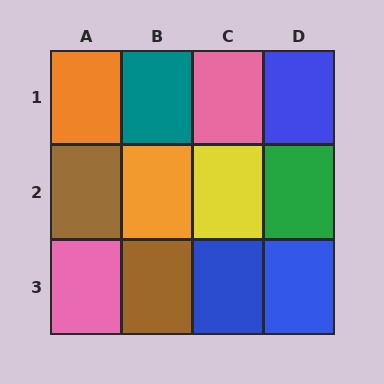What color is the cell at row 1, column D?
Blue.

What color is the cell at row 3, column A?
Pink.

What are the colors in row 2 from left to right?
Brown, orange, yellow, green.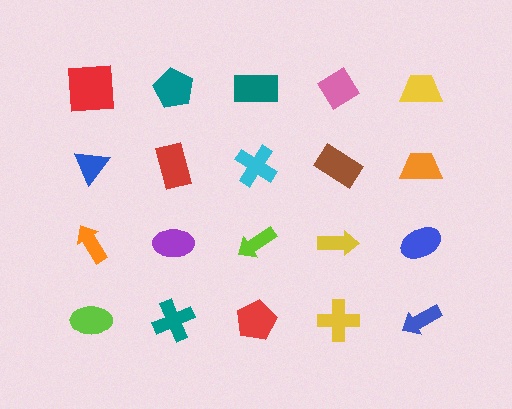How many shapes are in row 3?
5 shapes.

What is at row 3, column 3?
A lime arrow.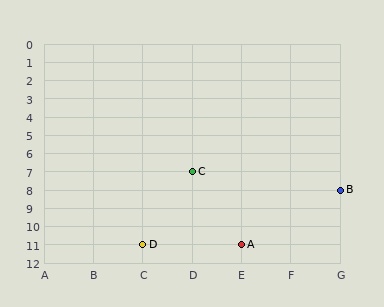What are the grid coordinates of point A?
Point A is at grid coordinates (E, 11).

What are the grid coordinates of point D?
Point D is at grid coordinates (C, 11).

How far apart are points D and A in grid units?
Points D and A are 2 columns apart.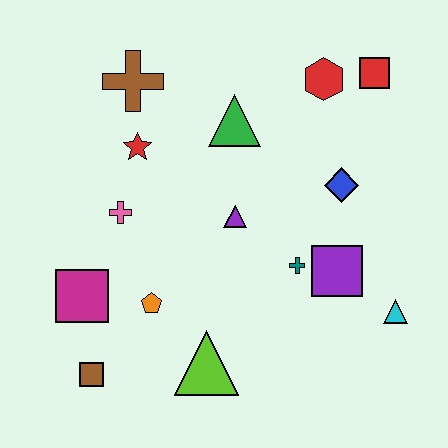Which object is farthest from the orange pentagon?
The red square is farthest from the orange pentagon.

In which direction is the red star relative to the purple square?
The red star is to the left of the purple square.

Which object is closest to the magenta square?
The orange pentagon is closest to the magenta square.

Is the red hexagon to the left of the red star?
No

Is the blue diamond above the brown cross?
No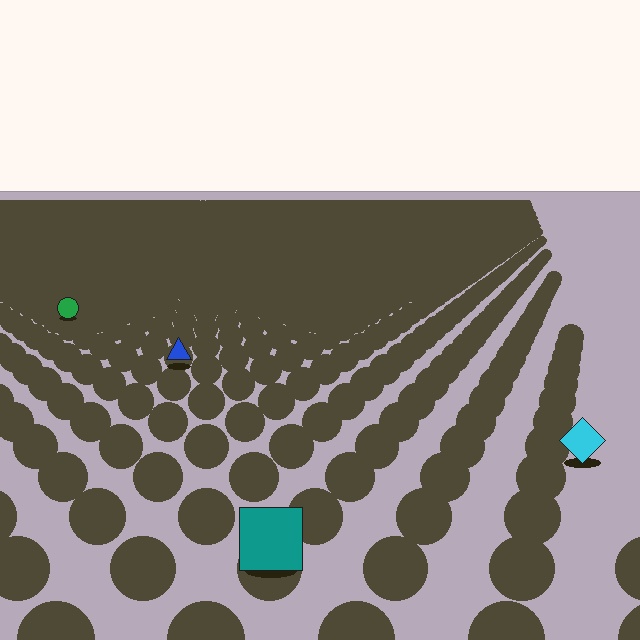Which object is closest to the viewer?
The teal square is closest. The texture marks near it are larger and more spread out.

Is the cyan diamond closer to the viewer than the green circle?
Yes. The cyan diamond is closer — you can tell from the texture gradient: the ground texture is coarser near it.